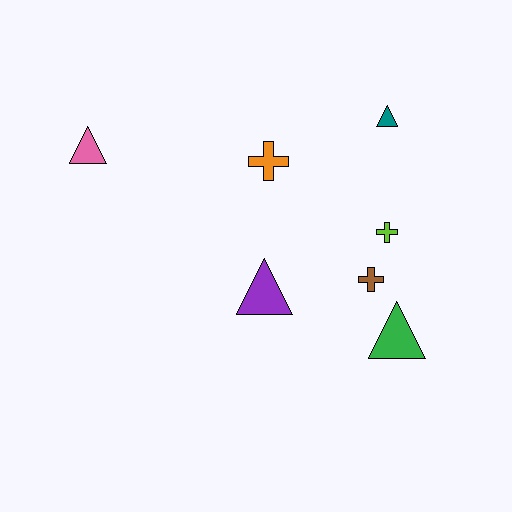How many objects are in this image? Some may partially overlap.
There are 7 objects.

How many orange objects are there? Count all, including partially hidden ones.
There is 1 orange object.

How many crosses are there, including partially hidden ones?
There are 3 crosses.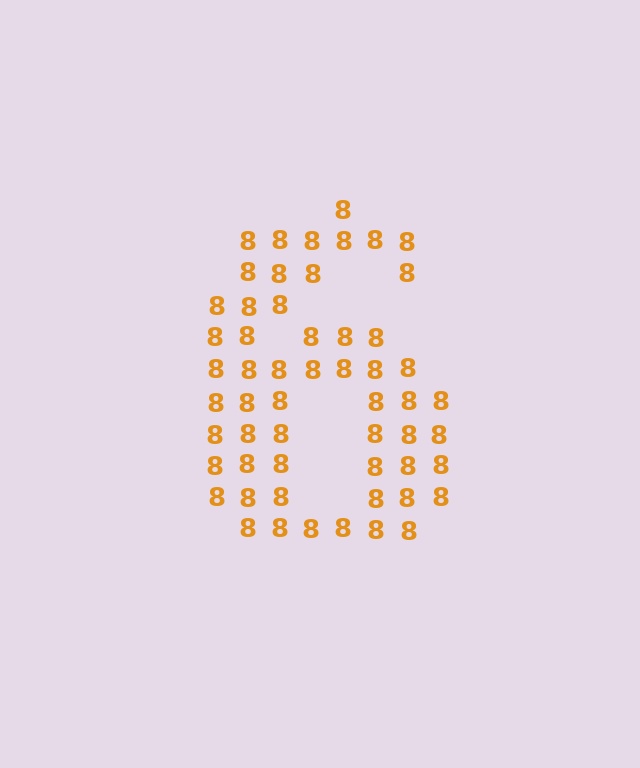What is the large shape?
The large shape is the digit 6.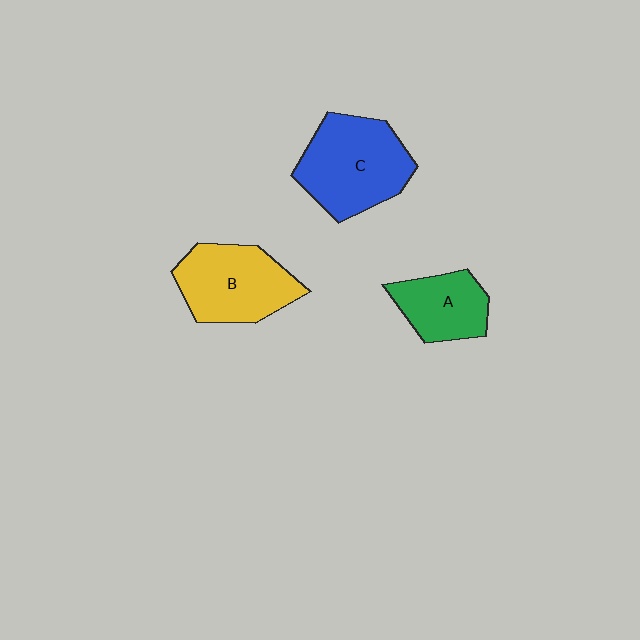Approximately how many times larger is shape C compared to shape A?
Approximately 1.6 times.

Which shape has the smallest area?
Shape A (green).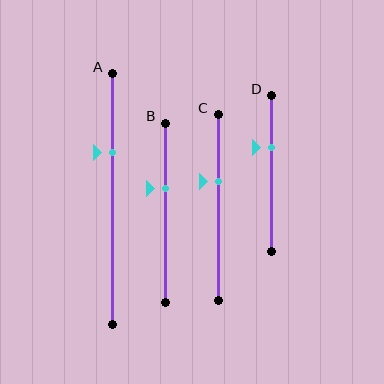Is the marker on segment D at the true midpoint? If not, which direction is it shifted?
No, the marker on segment D is shifted upward by about 17% of the segment length.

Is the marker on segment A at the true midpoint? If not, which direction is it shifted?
No, the marker on segment A is shifted upward by about 19% of the segment length.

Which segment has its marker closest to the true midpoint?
Segment B has its marker closest to the true midpoint.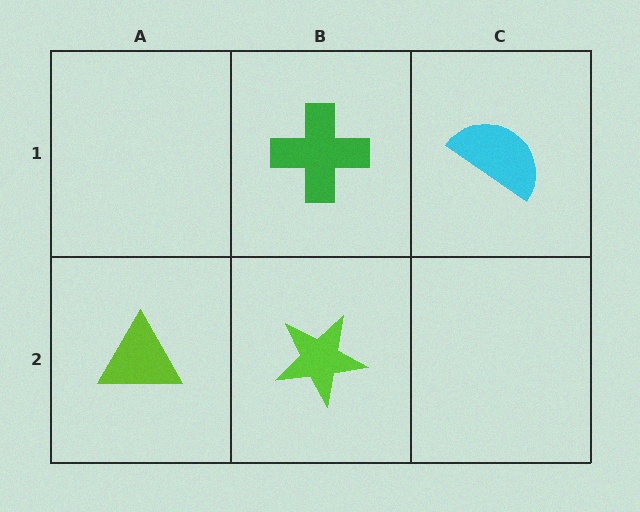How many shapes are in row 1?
2 shapes.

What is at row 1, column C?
A cyan semicircle.